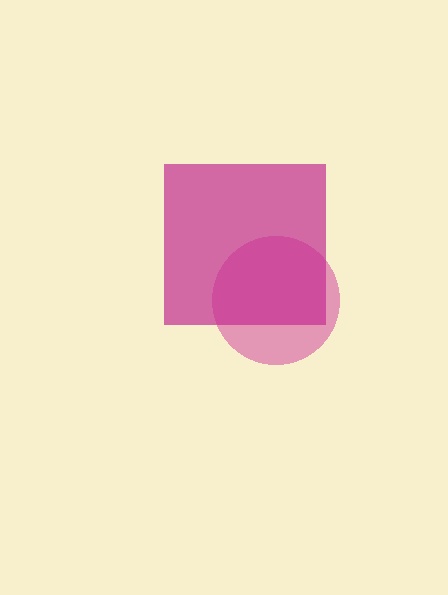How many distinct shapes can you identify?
There are 2 distinct shapes: a pink circle, a magenta square.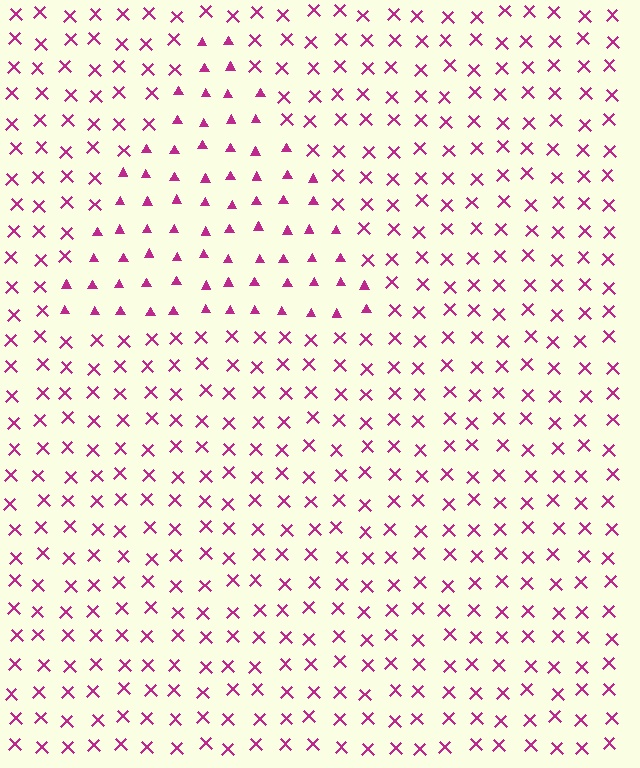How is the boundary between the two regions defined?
The boundary is defined by a change in element shape: triangles inside vs. X marks outside. All elements share the same color and spacing.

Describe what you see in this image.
The image is filled with small magenta elements arranged in a uniform grid. A triangle-shaped region contains triangles, while the surrounding area contains X marks. The boundary is defined purely by the change in element shape.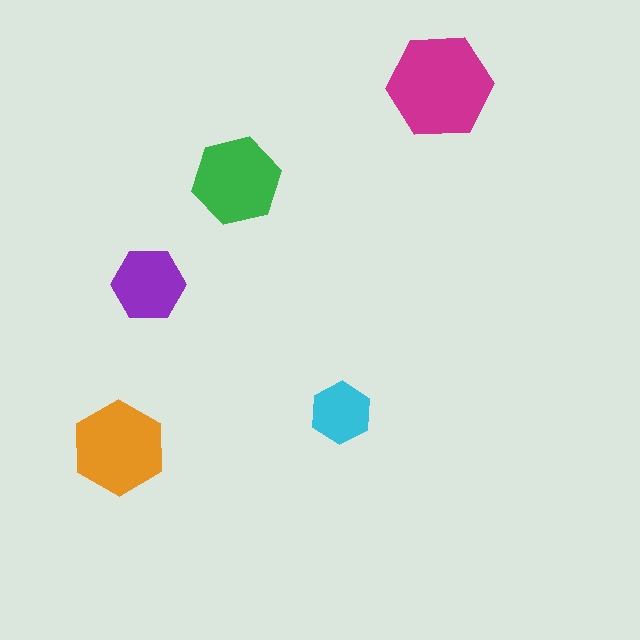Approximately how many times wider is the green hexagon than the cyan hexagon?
About 1.5 times wider.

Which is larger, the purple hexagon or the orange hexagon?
The orange one.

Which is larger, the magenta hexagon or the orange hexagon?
The magenta one.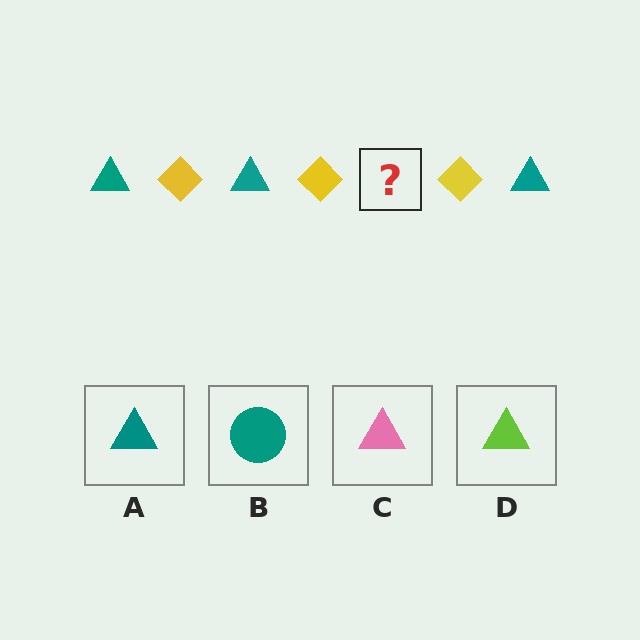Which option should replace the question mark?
Option A.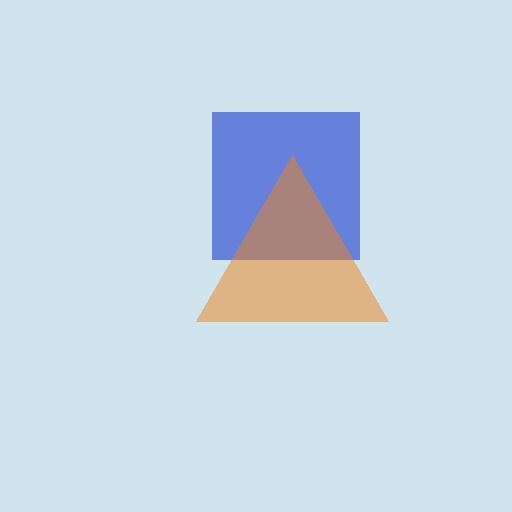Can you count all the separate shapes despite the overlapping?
Yes, there are 2 separate shapes.